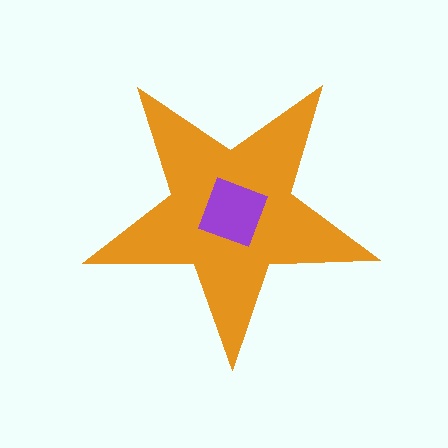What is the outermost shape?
The orange star.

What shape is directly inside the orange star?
The purple diamond.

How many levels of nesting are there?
2.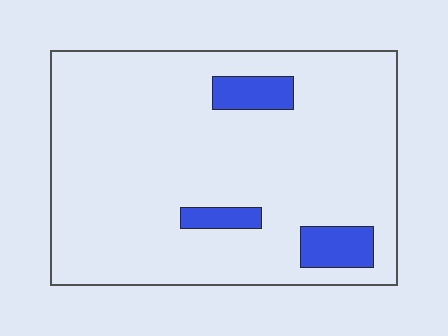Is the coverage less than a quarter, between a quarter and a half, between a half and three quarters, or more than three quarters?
Less than a quarter.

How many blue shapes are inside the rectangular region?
3.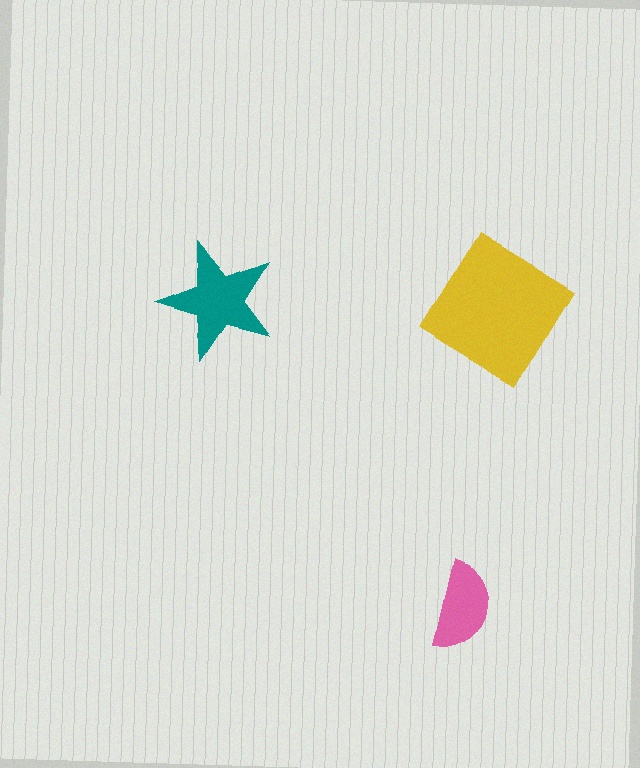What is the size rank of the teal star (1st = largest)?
2nd.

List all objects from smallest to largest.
The pink semicircle, the teal star, the yellow diamond.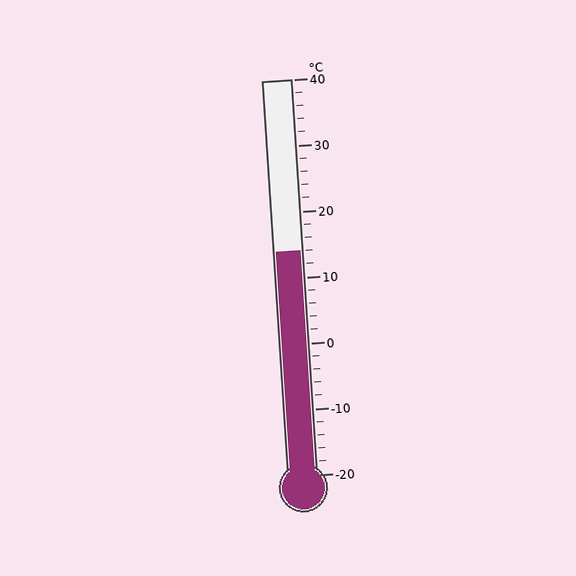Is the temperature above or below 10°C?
The temperature is above 10°C.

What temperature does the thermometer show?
The thermometer shows approximately 14°C.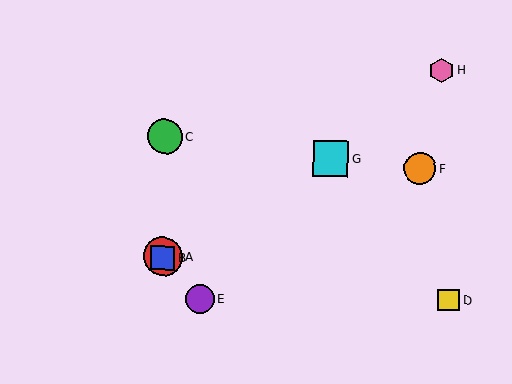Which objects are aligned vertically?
Objects A, B, C are aligned vertically.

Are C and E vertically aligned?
No, C is at x≈165 and E is at x≈200.